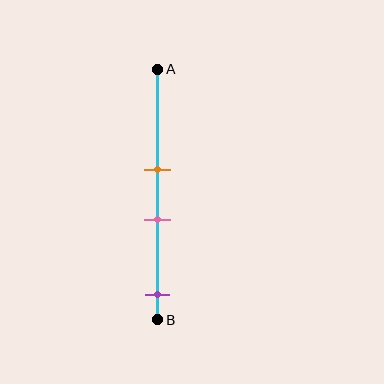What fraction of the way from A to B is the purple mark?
The purple mark is approximately 90% (0.9) of the way from A to B.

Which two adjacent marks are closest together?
The orange and pink marks are the closest adjacent pair.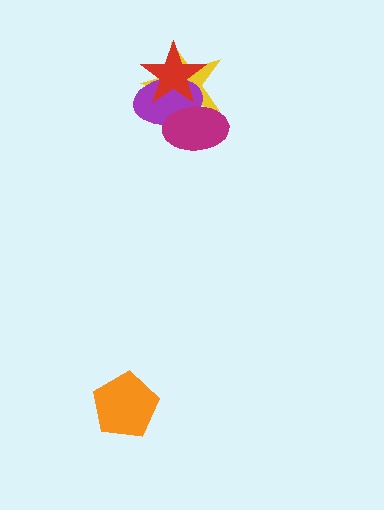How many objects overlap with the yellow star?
3 objects overlap with the yellow star.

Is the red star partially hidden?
Yes, it is partially covered by another shape.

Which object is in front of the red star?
The magenta ellipse is in front of the red star.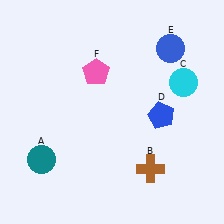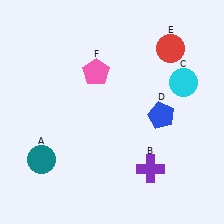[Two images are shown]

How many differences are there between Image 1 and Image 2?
There are 2 differences between the two images.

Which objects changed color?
B changed from brown to purple. E changed from blue to red.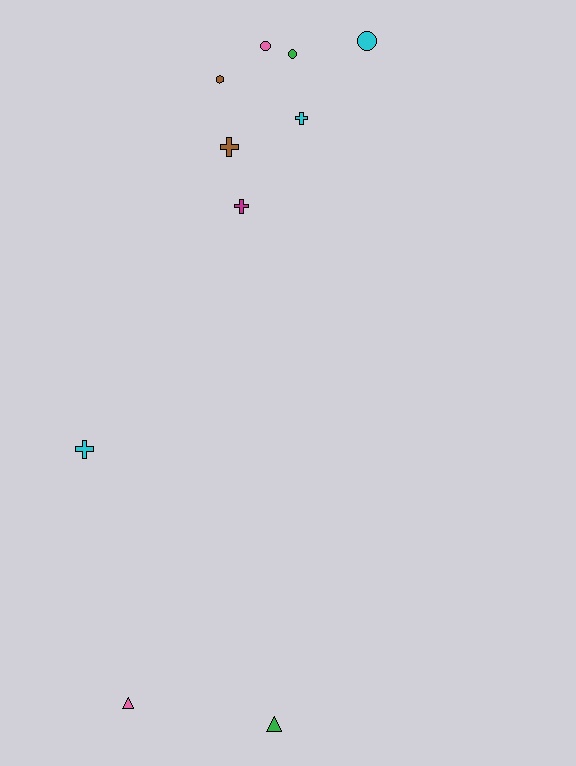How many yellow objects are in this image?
There are no yellow objects.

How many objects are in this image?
There are 10 objects.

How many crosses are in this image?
There are 4 crosses.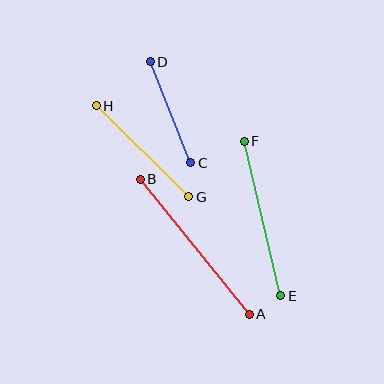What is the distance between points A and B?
The distance is approximately 173 pixels.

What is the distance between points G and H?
The distance is approximately 129 pixels.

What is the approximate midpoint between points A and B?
The midpoint is at approximately (195, 247) pixels.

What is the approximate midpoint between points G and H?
The midpoint is at approximately (142, 151) pixels.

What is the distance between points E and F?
The distance is approximately 158 pixels.